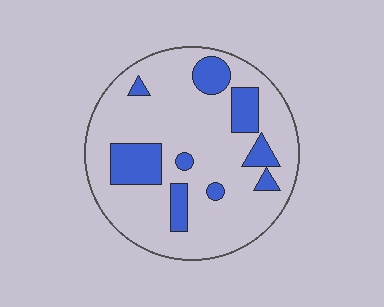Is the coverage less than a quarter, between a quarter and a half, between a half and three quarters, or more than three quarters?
Less than a quarter.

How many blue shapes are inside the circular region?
9.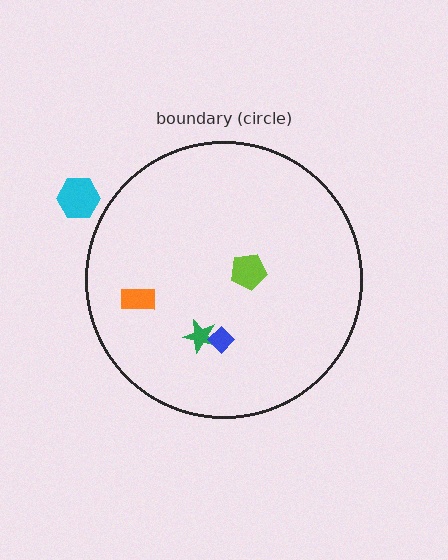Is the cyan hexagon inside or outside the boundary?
Outside.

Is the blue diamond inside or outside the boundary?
Inside.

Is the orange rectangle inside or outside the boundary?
Inside.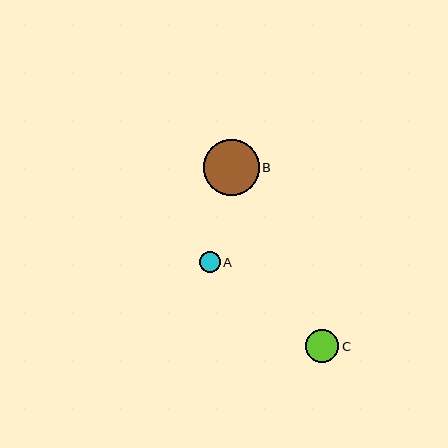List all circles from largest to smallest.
From largest to smallest: B, C, A.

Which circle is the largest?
Circle B is the largest with a size of approximately 56 pixels.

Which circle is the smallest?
Circle A is the smallest with a size of approximately 21 pixels.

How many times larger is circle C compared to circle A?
Circle C is approximately 1.6 times the size of circle A.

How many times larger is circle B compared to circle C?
Circle B is approximately 1.7 times the size of circle C.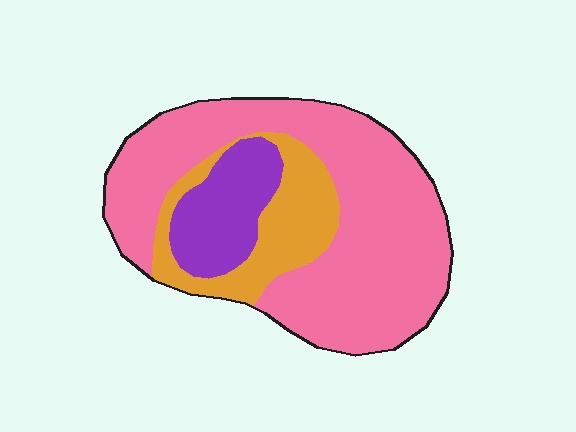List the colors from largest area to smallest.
From largest to smallest: pink, orange, purple.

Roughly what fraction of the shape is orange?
Orange takes up about one fifth (1/5) of the shape.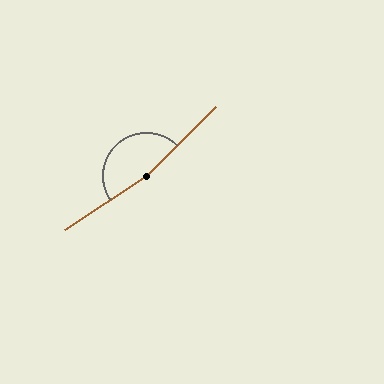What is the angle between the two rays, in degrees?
Approximately 169 degrees.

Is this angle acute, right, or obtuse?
It is obtuse.